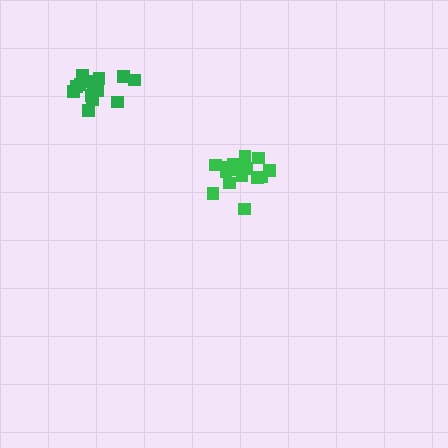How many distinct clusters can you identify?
There are 2 distinct clusters.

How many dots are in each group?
Group 1: 15 dots, Group 2: 14 dots (29 total).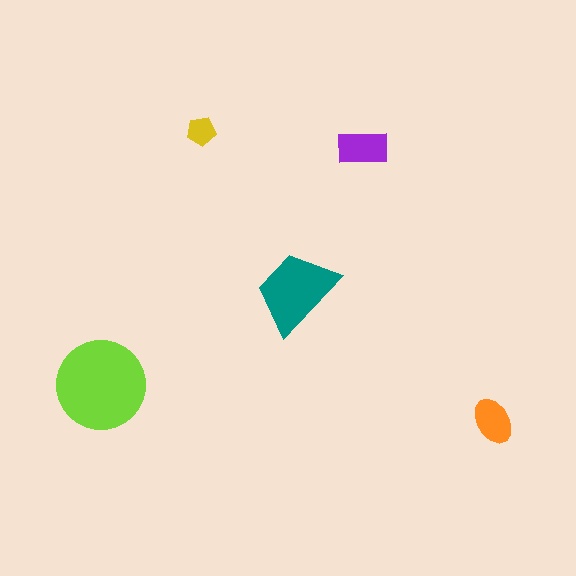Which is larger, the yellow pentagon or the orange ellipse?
The orange ellipse.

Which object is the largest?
The lime circle.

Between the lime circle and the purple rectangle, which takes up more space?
The lime circle.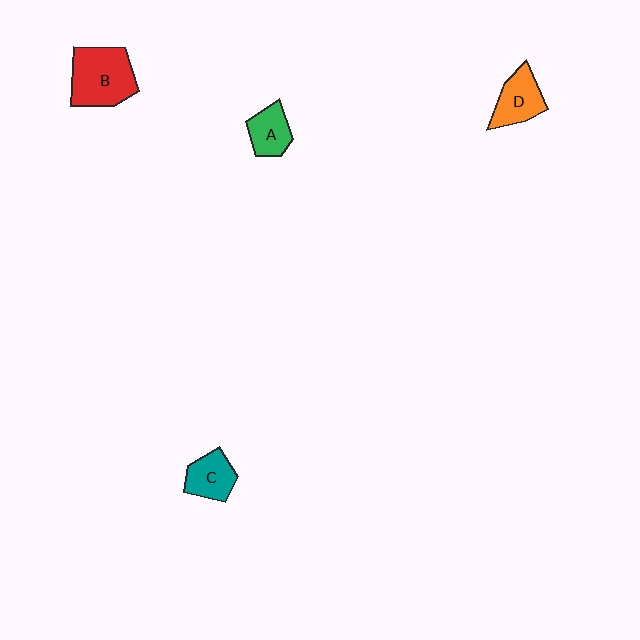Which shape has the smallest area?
Shape A (green).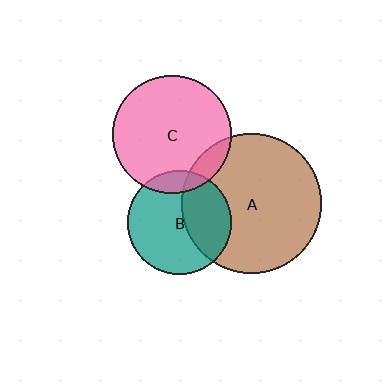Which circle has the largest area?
Circle A (brown).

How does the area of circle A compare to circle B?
Approximately 1.8 times.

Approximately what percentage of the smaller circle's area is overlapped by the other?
Approximately 35%.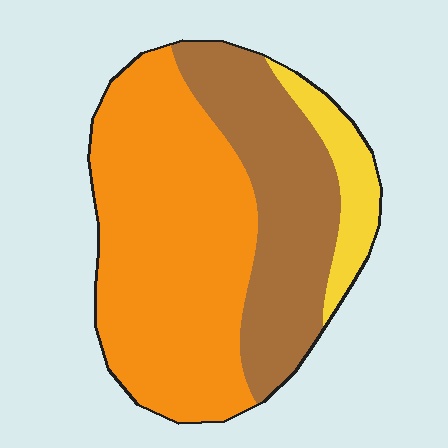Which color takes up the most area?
Orange, at roughly 55%.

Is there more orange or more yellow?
Orange.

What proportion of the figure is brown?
Brown covers 33% of the figure.